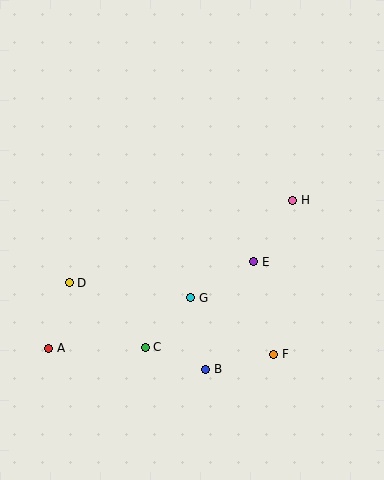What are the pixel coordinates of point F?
Point F is at (274, 354).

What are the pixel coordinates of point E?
Point E is at (254, 262).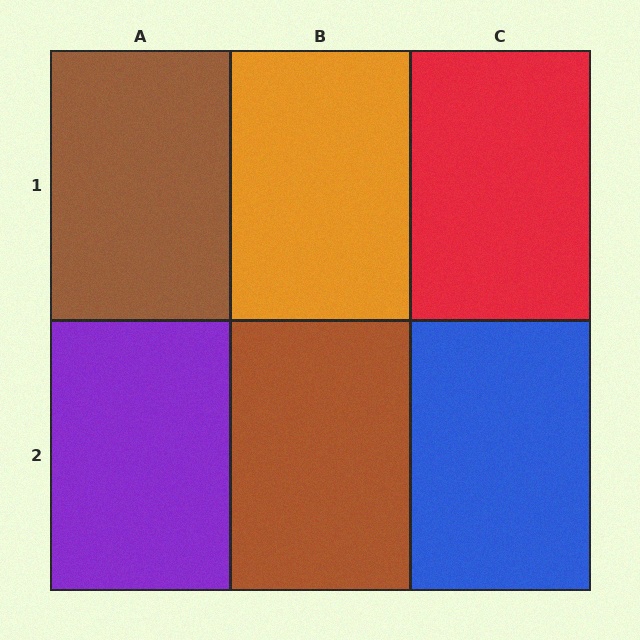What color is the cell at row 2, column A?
Purple.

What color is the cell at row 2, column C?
Blue.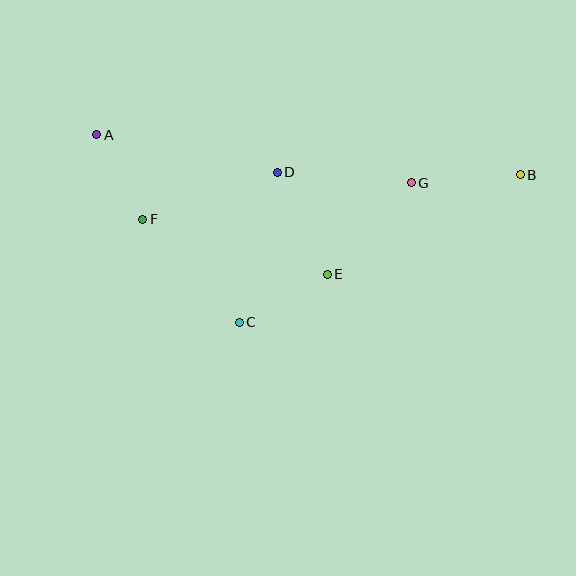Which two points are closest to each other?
Points A and F are closest to each other.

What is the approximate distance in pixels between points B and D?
The distance between B and D is approximately 243 pixels.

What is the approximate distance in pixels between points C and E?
The distance between C and E is approximately 100 pixels.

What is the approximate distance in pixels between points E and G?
The distance between E and G is approximately 124 pixels.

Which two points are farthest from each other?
Points A and B are farthest from each other.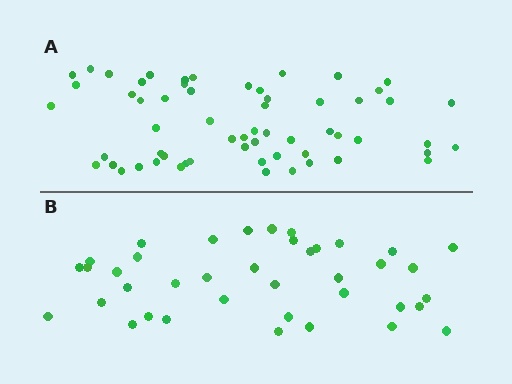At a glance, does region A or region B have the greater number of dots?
Region A (the top region) has more dots.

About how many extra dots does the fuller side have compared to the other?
Region A has approximately 20 more dots than region B.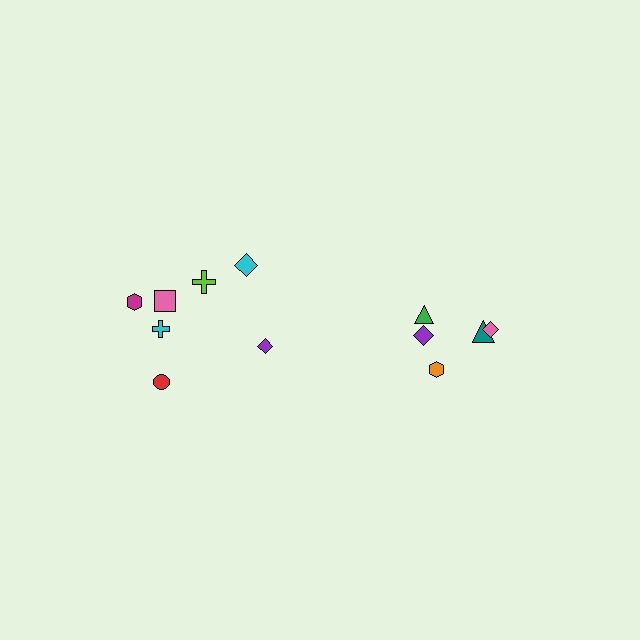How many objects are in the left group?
There are 7 objects.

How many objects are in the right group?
There are 5 objects.